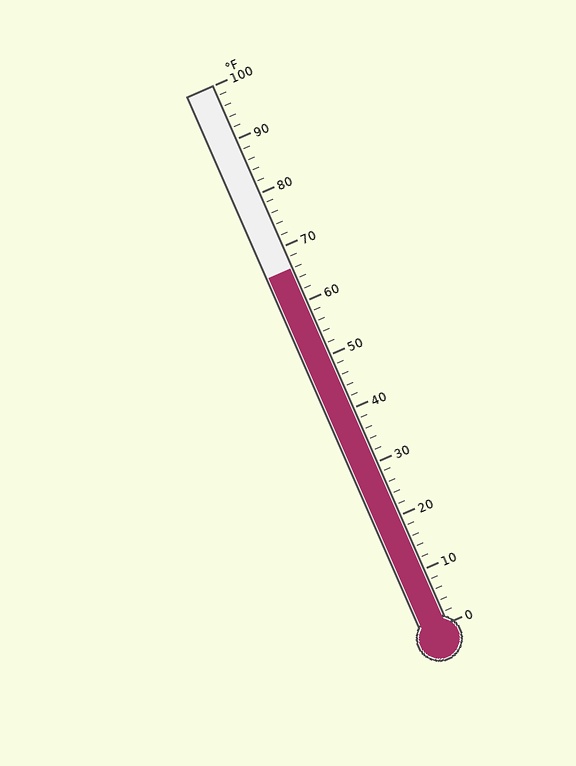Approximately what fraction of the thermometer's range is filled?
The thermometer is filled to approximately 65% of its range.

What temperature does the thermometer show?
The thermometer shows approximately 66°F.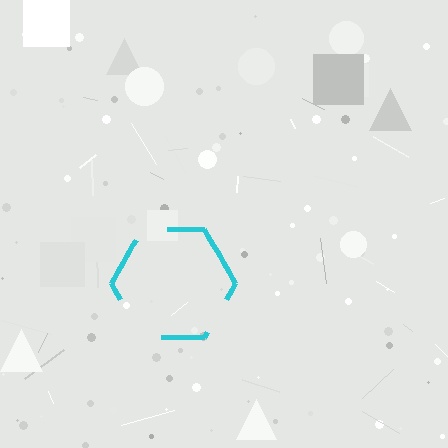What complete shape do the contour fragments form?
The contour fragments form a hexagon.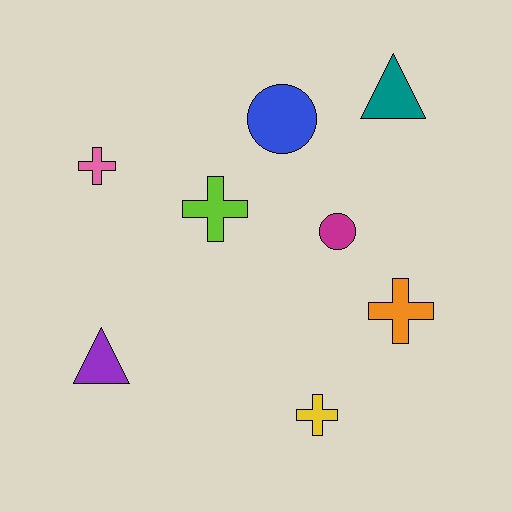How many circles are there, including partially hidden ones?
There are 2 circles.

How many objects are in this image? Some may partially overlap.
There are 8 objects.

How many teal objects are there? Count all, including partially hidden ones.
There is 1 teal object.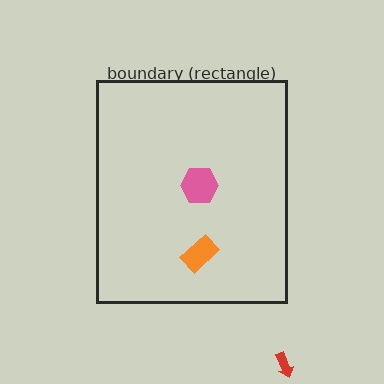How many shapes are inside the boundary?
2 inside, 1 outside.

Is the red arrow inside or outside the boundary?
Outside.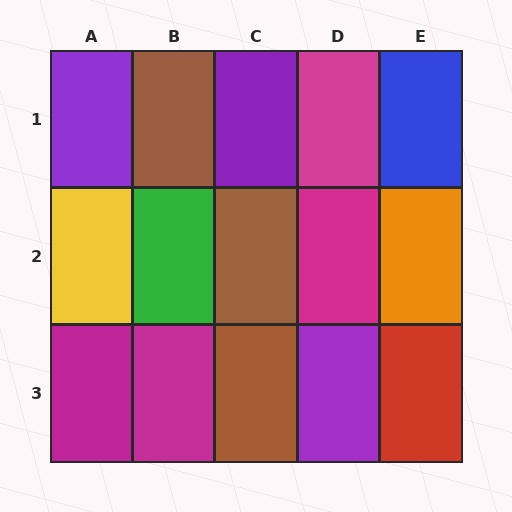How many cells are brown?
3 cells are brown.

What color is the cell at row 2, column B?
Green.